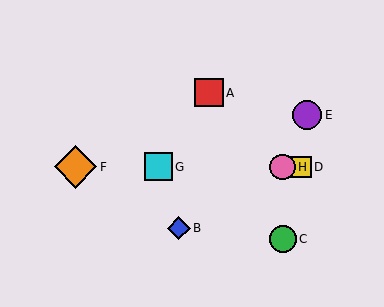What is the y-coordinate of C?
Object C is at y≈239.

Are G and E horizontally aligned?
No, G is at y≈167 and E is at y≈115.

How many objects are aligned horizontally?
4 objects (D, F, G, H) are aligned horizontally.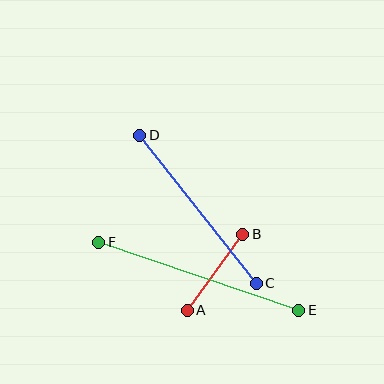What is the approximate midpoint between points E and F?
The midpoint is at approximately (199, 276) pixels.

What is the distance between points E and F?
The distance is approximately 211 pixels.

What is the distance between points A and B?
The distance is approximately 94 pixels.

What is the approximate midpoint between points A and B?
The midpoint is at approximately (215, 272) pixels.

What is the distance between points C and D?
The distance is approximately 188 pixels.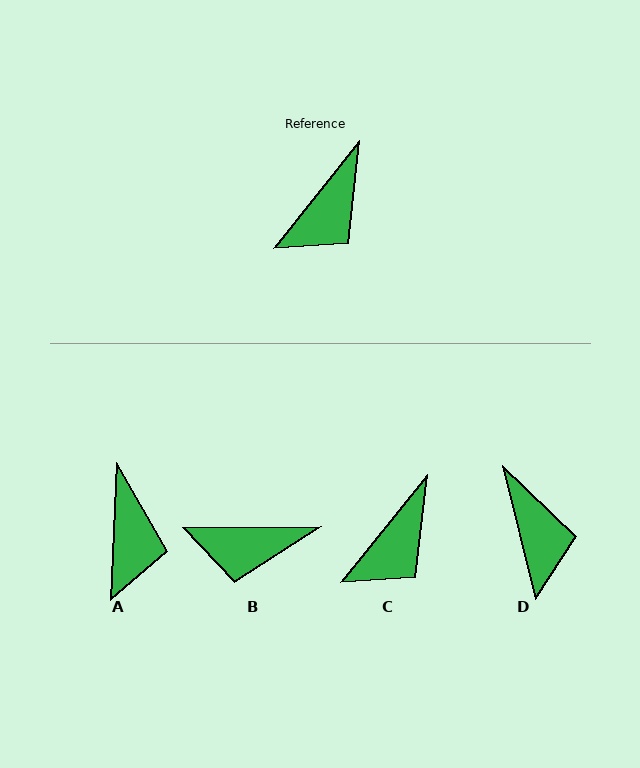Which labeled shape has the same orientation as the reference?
C.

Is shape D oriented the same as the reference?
No, it is off by about 53 degrees.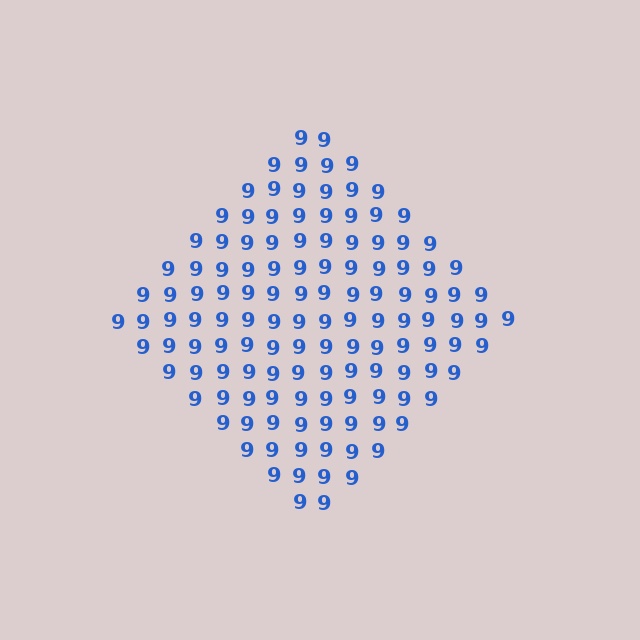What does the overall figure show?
The overall figure shows a diamond.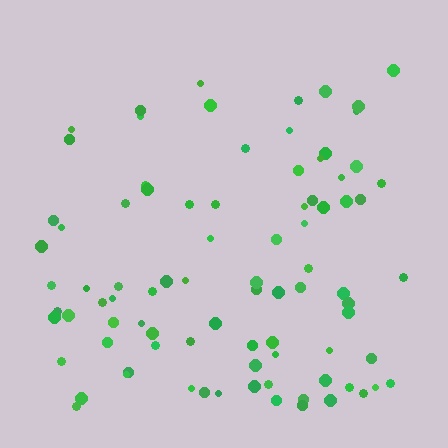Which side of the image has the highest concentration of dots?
The bottom.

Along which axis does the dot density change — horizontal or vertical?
Vertical.